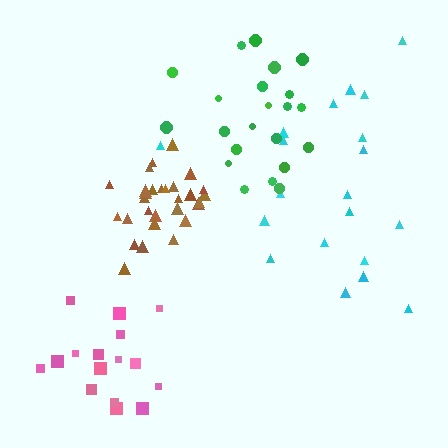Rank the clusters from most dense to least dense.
brown, green, pink, cyan.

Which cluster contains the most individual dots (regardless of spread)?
Brown (29).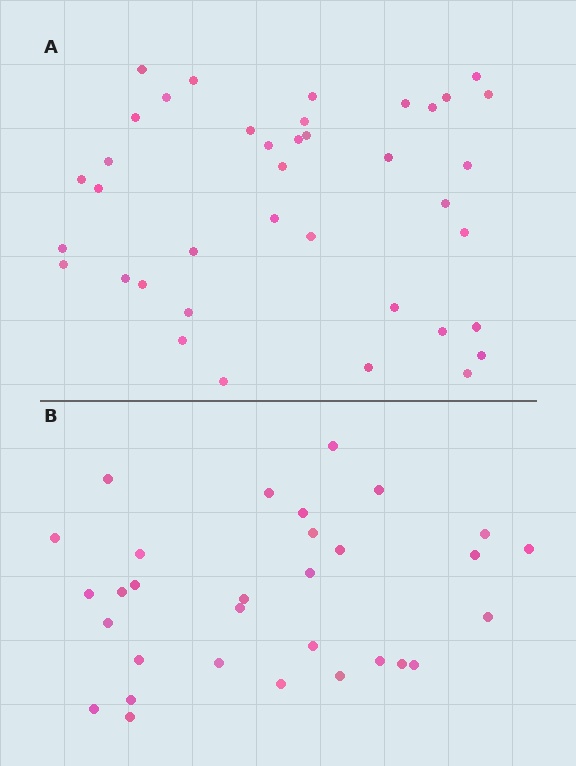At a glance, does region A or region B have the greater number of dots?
Region A (the top region) has more dots.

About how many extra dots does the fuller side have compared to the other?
Region A has roughly 8 or so more dots than region B.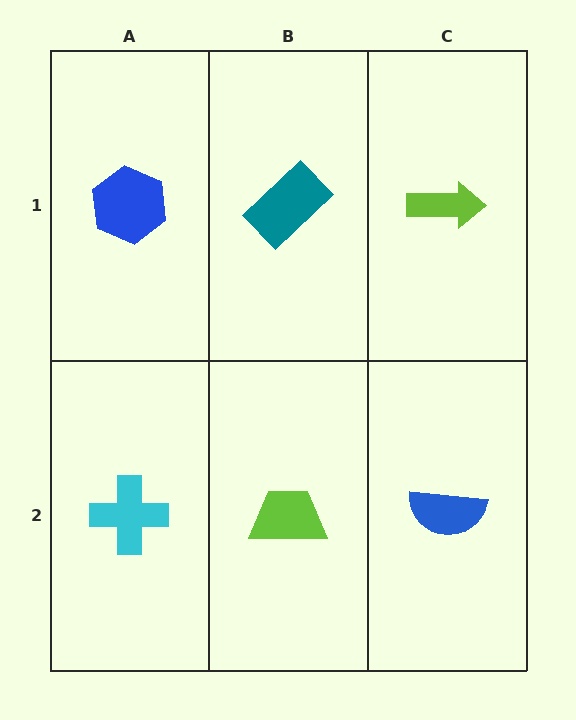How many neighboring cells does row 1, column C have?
2.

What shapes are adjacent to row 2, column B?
A teal rectangle (row 1, column B), a cyan cross (row 2, column A), a blue semicircle (row 2, column C).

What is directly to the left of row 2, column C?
A lime trapezoid.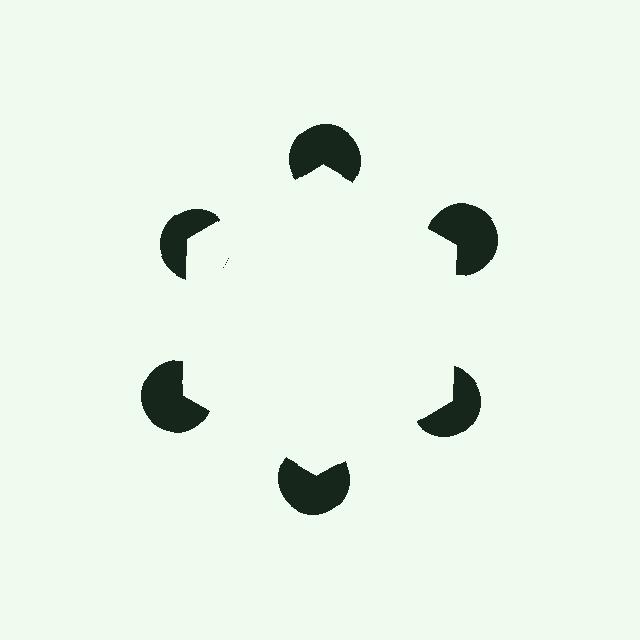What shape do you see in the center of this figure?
An illusory hexagon — its edges are inferred from the aligned wedge cuts in the pac-man discs, not physically drawn.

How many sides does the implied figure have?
6 sides.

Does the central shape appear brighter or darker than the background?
It typically appears slightly brighter than the background, even though no actual brightness change is drawn.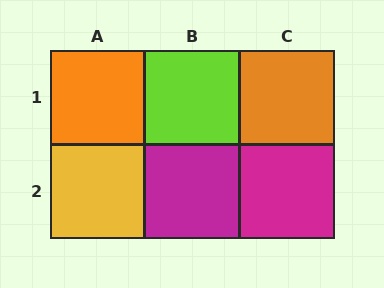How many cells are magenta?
2 cells are magenta.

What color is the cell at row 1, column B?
Lime.